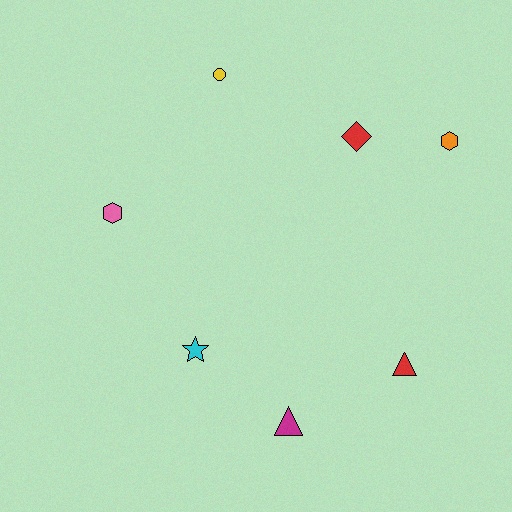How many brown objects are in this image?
There are no brown objects.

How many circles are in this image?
There is 1 circle.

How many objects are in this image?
There are 7 objects.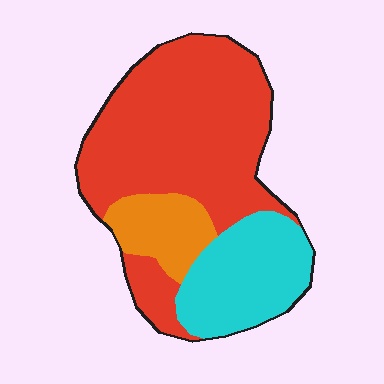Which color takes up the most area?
Red, at roughly 60%.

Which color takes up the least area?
Orange, at roughly 15%.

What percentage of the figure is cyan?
Cyan covers 25% of the figure.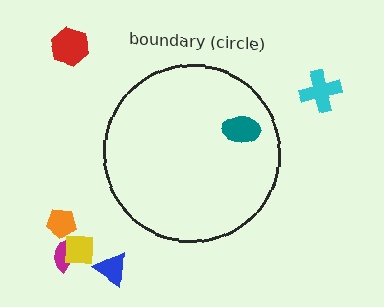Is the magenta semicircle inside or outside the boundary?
Outside.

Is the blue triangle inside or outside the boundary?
Outside.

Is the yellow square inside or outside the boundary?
Outside.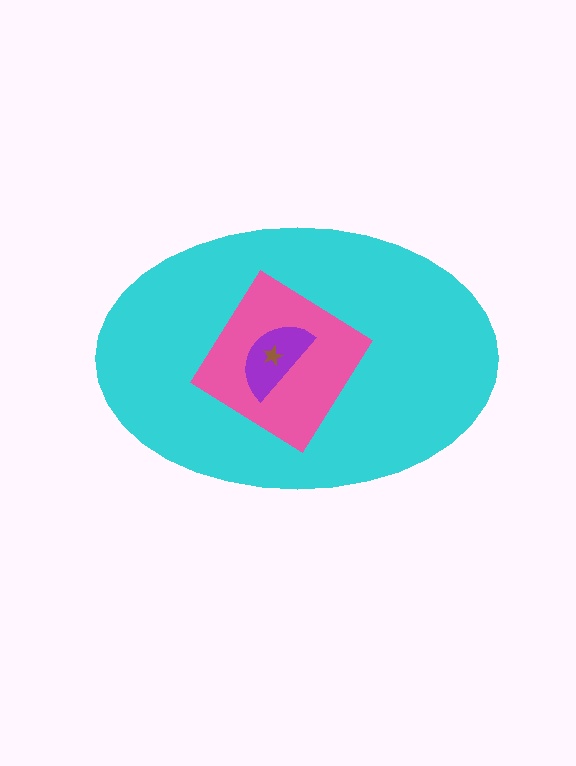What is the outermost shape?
The cyan ellipse.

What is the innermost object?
The brown star.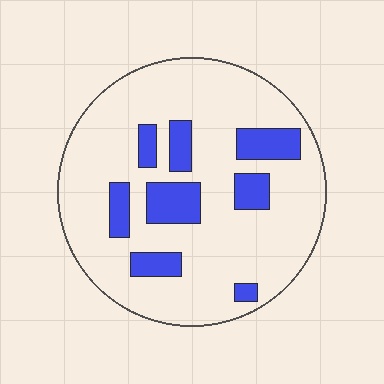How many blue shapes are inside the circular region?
8.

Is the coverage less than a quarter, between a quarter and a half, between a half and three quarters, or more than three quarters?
Less than a quarter.